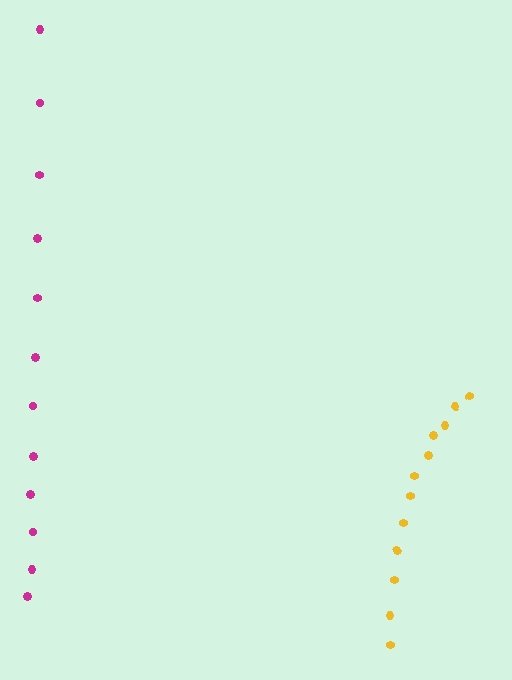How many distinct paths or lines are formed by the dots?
There are 2 distinct paths.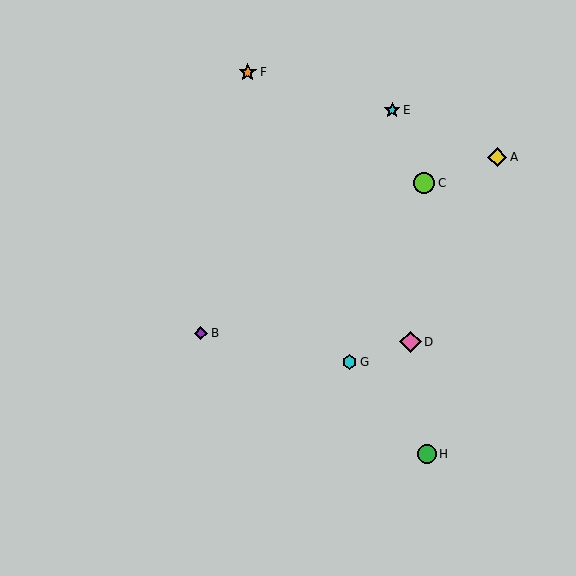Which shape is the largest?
The pink diamond (labeled D) is the largest.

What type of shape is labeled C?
Shape C is a lime circle.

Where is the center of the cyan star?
The center of the cyan star is at (392, 110).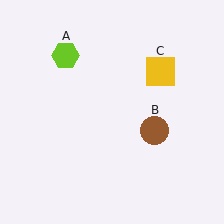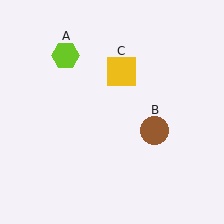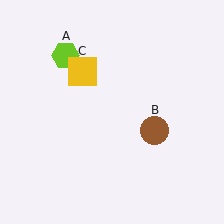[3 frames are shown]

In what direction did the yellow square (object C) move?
The yellow square (object C) moved left.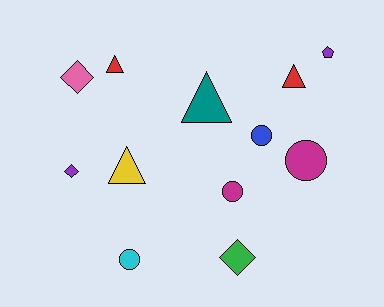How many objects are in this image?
There are 12 objects.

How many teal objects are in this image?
There is 1 teal object.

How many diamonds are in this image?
There are 3 diamonds.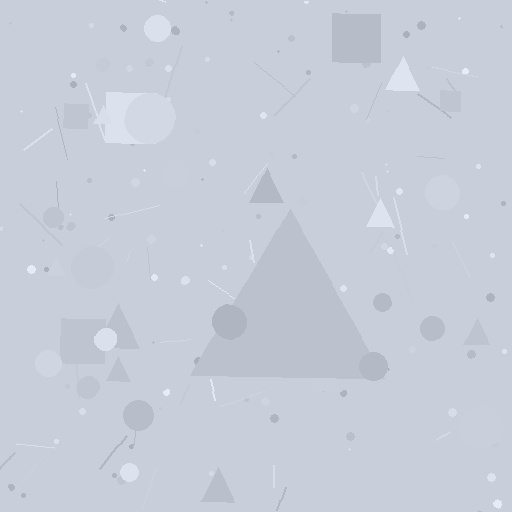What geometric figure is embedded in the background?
A triangle is embedded in the background.